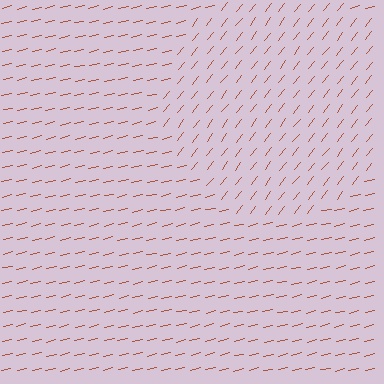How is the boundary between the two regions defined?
The boundary is defined purely by a change in line orientation (approximately 38 degrees difference). All lines are the same color and thickness.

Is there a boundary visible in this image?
Yes, there is a texture boundary formed by a change in line orientation.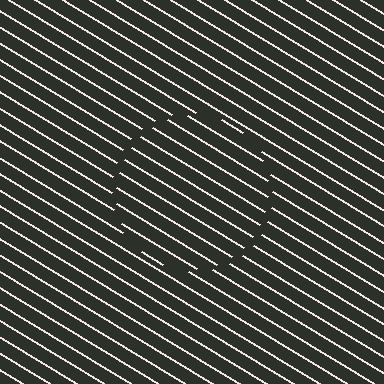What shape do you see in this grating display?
An illusory circle. The interior of the shape contains the same grating, shifted by half a period — the contour is defined by the phase discontinuity where line-ends from the inner and outer gratings abut.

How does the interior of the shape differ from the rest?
The interior of the shape contains the same grating, shifted by half a period — the contour is defined by the phase discontinuity where line-ends from the inner and outer gratings abut.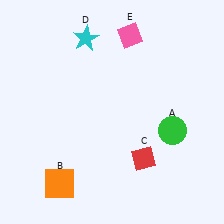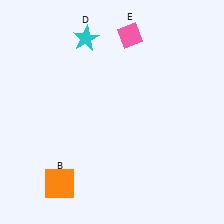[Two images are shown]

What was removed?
The green circle (A), the red diamond (C) were removed in Image 2.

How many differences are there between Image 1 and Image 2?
There are 2 differences between the two images.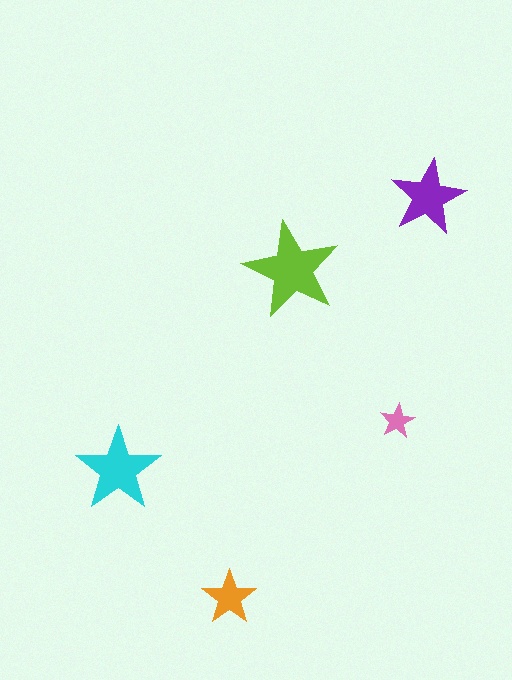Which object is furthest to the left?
The cyan star is leftmost.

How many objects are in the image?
There are 5 objects in the image.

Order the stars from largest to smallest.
the lime one, the cyan one, the purple one, the orange one, the pink one.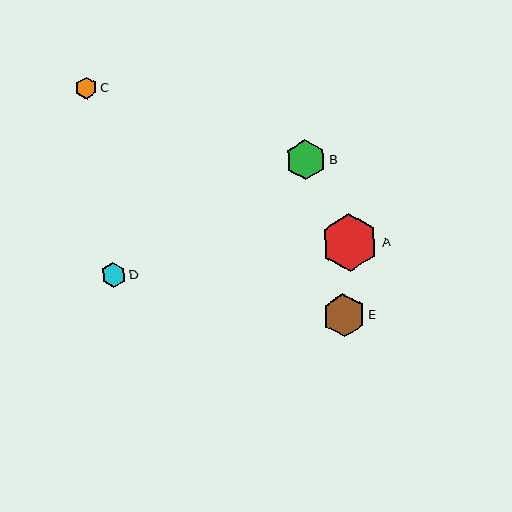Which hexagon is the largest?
Hexagon A is the largest with a size of approximately 58 pixels.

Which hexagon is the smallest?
Hexagon C is the smallest with a size of approximately 22 pixels.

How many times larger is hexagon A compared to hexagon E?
Hexagon A is approximately 1.3 times the size of hexagon E.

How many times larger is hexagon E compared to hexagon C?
Hexagon E is approximately 1.9 times the size of hexagon C.